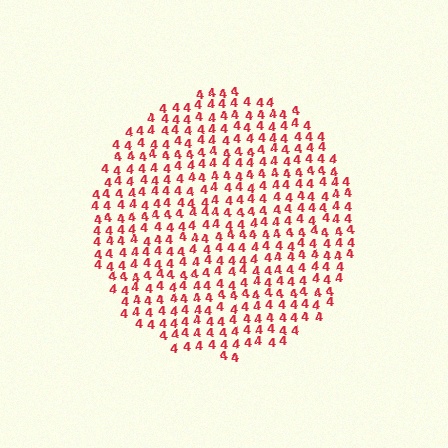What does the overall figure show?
The overall figure shows a circle.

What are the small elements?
The small elements are digit 4's.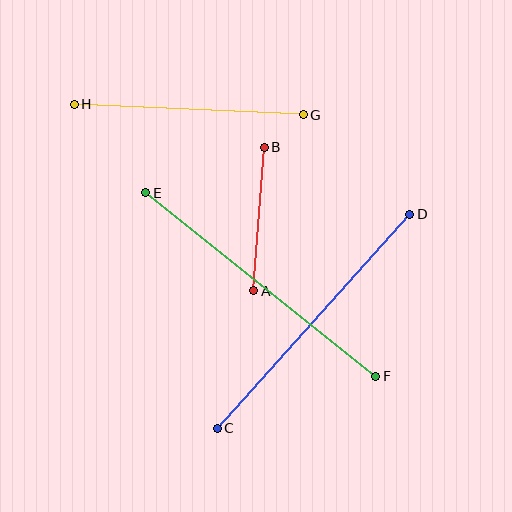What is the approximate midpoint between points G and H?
The midpoint is at approximately (189, 109) pixels.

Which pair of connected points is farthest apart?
Points E and F are farthest apart.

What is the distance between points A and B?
The distance is approximately 144 pixels.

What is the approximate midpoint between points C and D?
The midpoint is at approximately (313, 321) pixels.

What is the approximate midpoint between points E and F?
The midpoint is at approximately (261, 285) pixels.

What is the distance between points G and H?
The distance is approximately 229 pixels.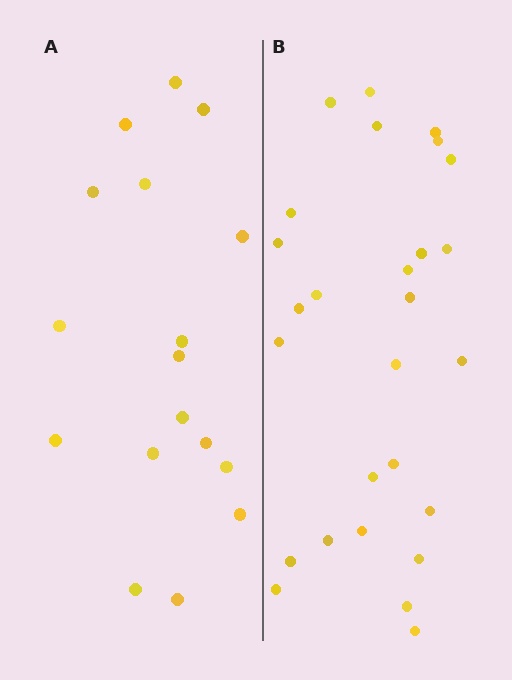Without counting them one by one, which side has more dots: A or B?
Region B (the right region) has more dots.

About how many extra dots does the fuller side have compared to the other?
Region B has roughly 10 or so more dots than region A.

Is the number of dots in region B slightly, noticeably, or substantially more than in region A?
Region B has substantially more. The ratio is roughly 1.6 to 1.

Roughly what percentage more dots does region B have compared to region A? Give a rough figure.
About 60% more.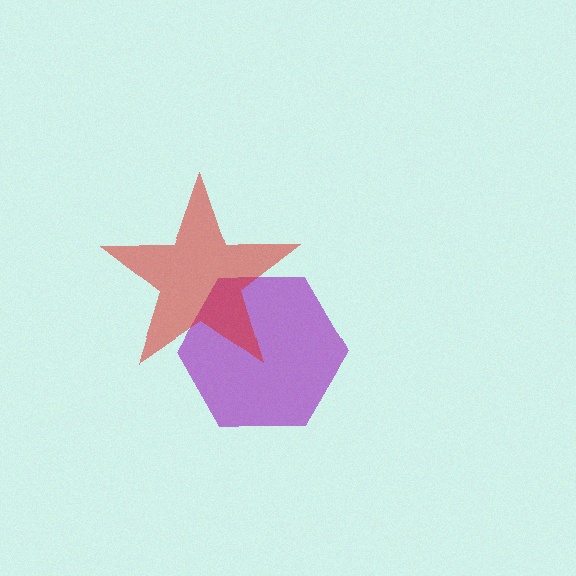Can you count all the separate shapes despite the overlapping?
Yes, there are 2 separate shapes.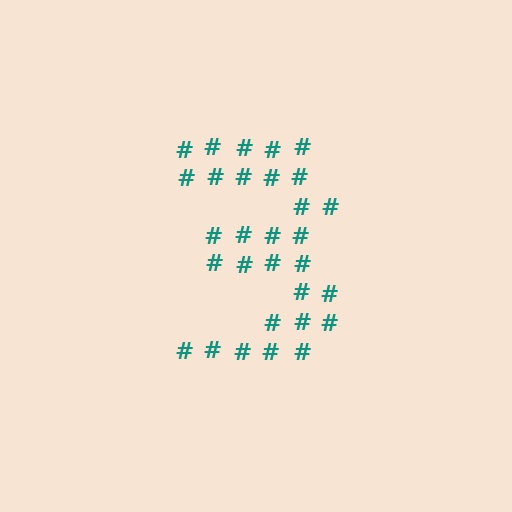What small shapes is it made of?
It is made of small hash symbols.